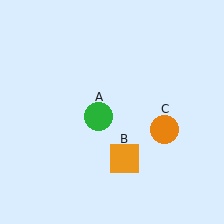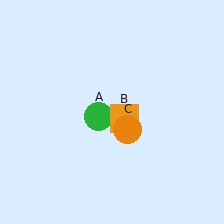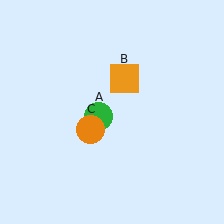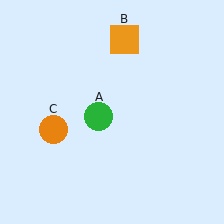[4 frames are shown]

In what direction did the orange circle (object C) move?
The orange circle (object C) moved left.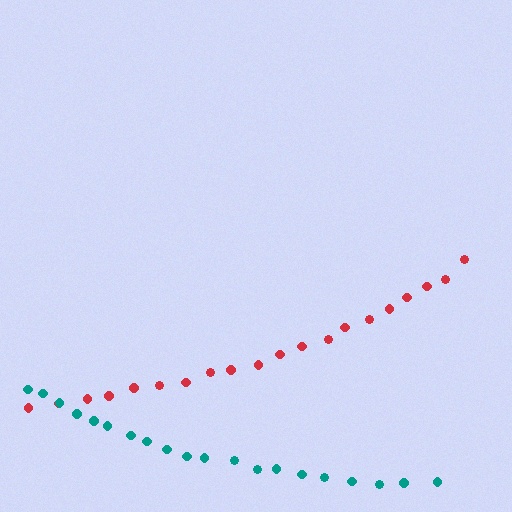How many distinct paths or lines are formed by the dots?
There are 2 distinct paths.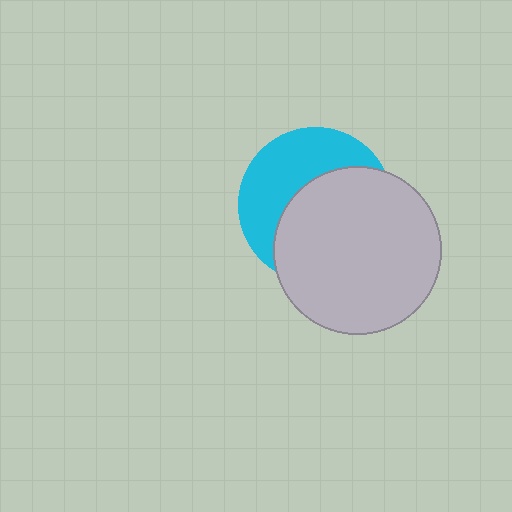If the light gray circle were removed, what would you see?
You would see the complete cyan circle.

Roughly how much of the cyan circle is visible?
A small part of it is visible (roughly 43%).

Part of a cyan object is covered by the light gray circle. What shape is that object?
It is a circle.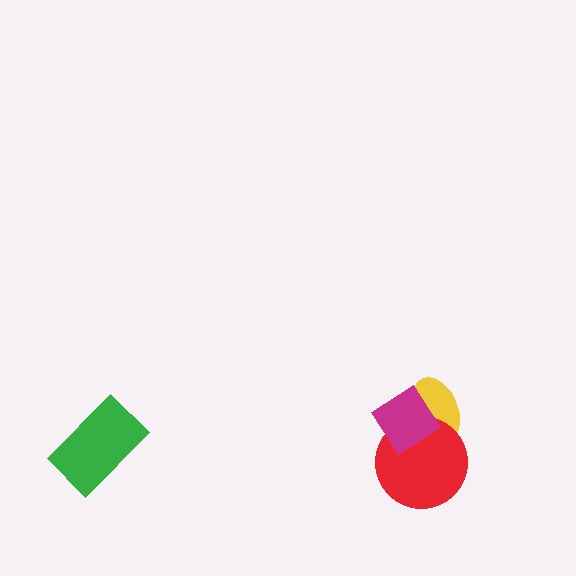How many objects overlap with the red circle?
2 objects overlap with the red circle.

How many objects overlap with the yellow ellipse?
2 objects overlap with the yellow ellipse.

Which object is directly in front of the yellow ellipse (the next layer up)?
The red circle is directly in front of the yellow ellipse.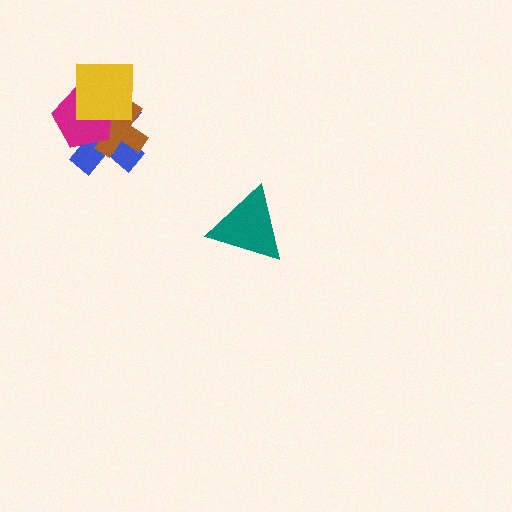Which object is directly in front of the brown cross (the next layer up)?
The magenta pentagon is directly in front of the brown cross.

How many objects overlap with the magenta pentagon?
3 objects overlap with the magenta pentagon.